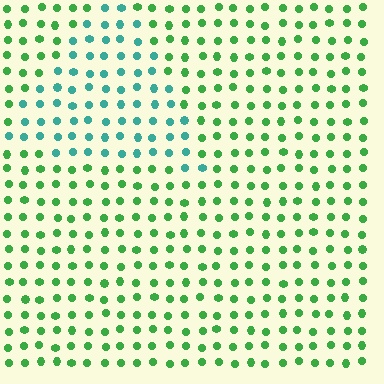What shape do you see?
I see a triangle.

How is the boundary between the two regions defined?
The boundary is defined purely by a slight shift in hue (about 46 degrees). Spacing, size, and orientation are identical on both sides.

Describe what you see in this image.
The image is filled with small green elements in a uniform arrangement. A triangle-shaped region is visible where the elements are tinted to a slightly different hue, forming a subtle color boundary.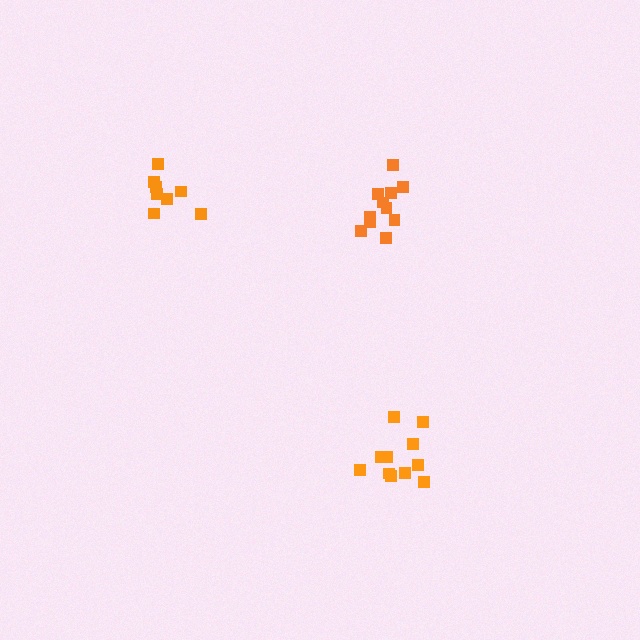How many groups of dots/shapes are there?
There are 3 groups.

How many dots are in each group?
Group 1: 8 dots, Group 2: 11 dots, Group 3: 11 dots (30 total).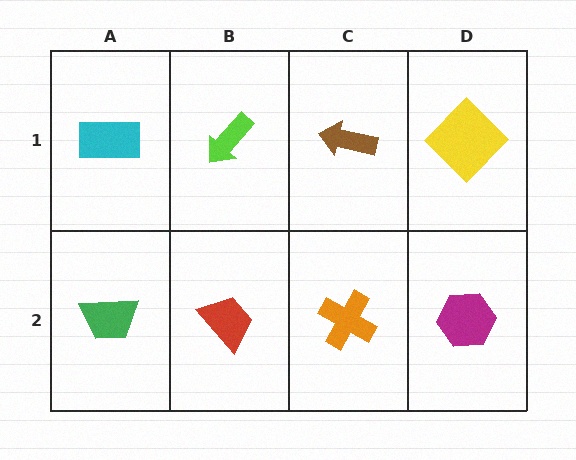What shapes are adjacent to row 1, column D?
A magenta hexagon (row 2, column D), a brown arrow (row 1, column C).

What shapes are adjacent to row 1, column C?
An orange cross (row 2, column C), a lime arrow (row 1, column B), a yellow diamond (row 1, column D).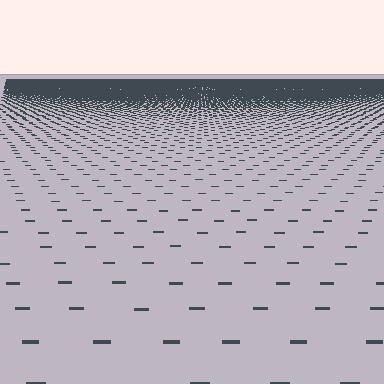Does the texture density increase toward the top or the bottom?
Density increases toward the top.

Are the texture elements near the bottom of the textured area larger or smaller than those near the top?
Larger. Near the bottom, elements are closer to the viewer and appear at a bigger on-screen size.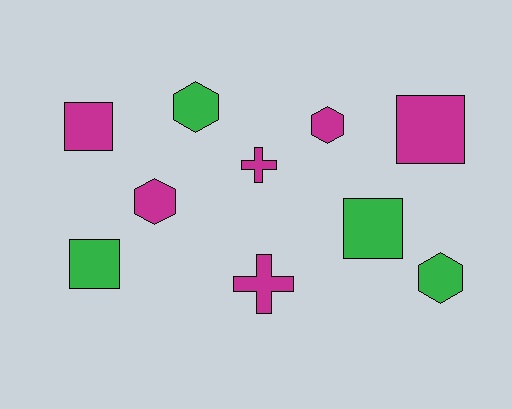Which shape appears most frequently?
Hexagon, with 4 objects.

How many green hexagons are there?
There are 2 green hexagons.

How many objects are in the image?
There are 10 objects.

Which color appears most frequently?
Magenta, with 6 objects.